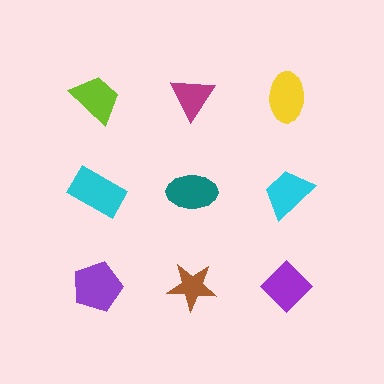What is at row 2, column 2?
A teal ellipse.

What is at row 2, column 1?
A cyan rectangle.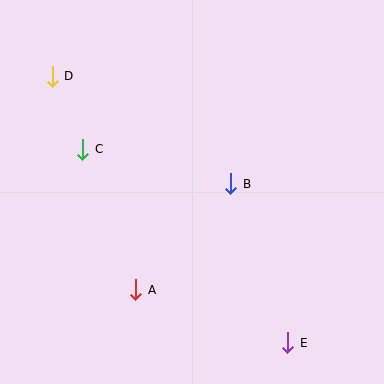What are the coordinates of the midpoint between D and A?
The midpoint between D and A is at (94, 183).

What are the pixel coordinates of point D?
Point D is at (52, 76).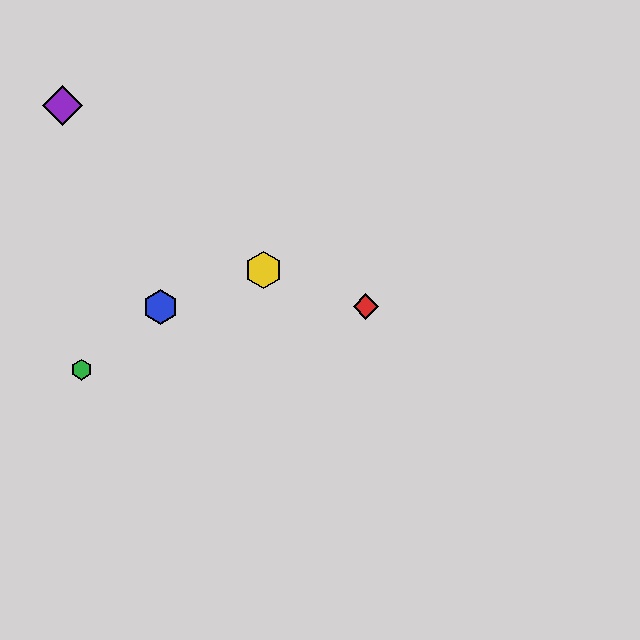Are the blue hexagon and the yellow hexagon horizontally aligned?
No, the blue hexagon is at y≈307 and the yellow hexagon is at y≈270.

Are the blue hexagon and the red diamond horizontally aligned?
Yes, both are at y≈307.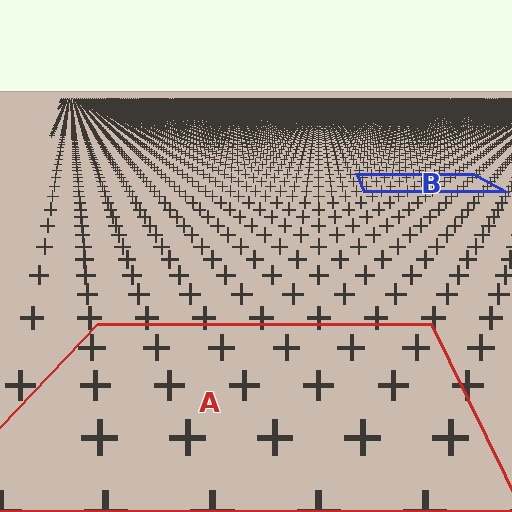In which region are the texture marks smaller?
The texture marks are smaller in region B, because it is farther away.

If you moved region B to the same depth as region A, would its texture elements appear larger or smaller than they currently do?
They would appear larger. At a closer depth, the same texture elements are projected at a bigger on-screen size.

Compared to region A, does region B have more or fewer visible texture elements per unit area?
Region B has more texture elements per unit area — they are packed more densely because it is farther away.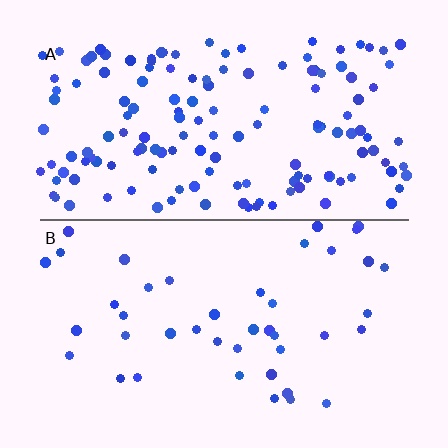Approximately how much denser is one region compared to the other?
Approximately 3.4× — region A over region B.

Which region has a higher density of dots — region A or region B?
A (the top).